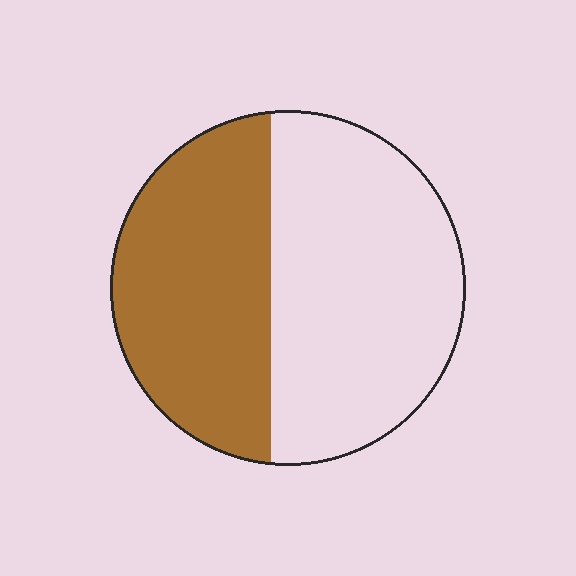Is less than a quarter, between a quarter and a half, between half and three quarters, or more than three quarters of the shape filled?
Between a quarter and a half.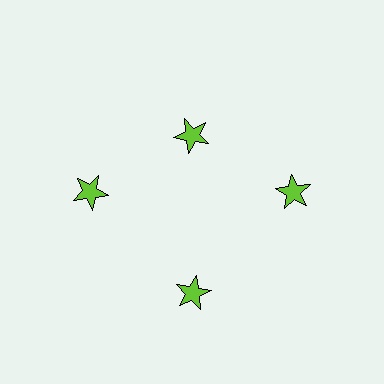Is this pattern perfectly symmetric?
No. The 4 lime stars are arranged in a ring, but one element near the 12 o'clock position is pulled inward toward the center, breaking the 4-fold rotational symmetry.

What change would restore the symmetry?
The symmetry would be restored by moving it outward, back onto the ring so that all 4 stars sit at equal angles and equal distance from the center.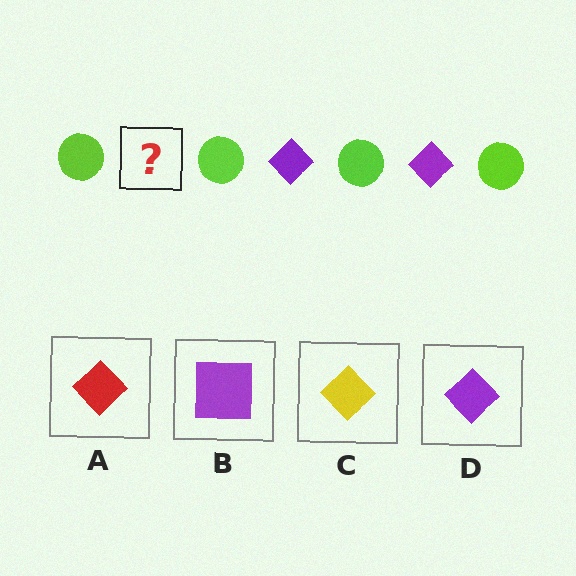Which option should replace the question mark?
Option D.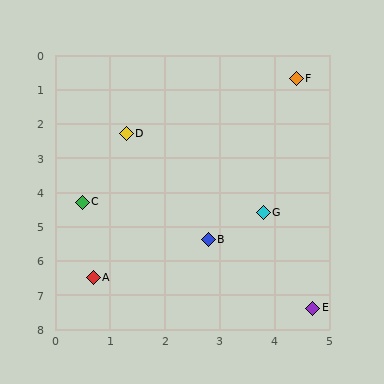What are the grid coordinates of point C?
Point C is at approximately (0.5, 4.3).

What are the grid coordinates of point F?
Point F is at approximately (4.4, 0.7).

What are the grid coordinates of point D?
Point D is at approximately (1.3, 2.3).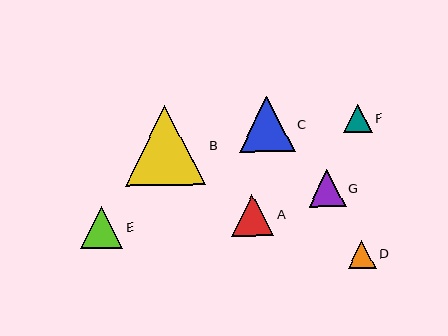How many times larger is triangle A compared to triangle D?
Triangle A is approximately 1.5 times the size of triangle D.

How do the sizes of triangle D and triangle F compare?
Triangle D and triangle F are approximately the same size.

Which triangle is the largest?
Triangle B is the largest with a size of approximately 80 pixels.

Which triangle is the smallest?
Triangle F is the smallest with a size of approximately 28 pixels.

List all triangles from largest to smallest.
From largest to smallest: B, C, E, A, G, D, F.